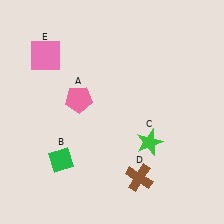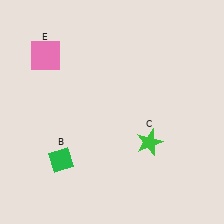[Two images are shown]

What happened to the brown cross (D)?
The brown cross (D) was removed in Image 2. It was in the bottom-right area of Image 1.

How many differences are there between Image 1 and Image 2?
There are 2 differences between the two images.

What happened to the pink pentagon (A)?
The pink pentagon (A) was removed in Image 2. It was in the top-left area of Image 1.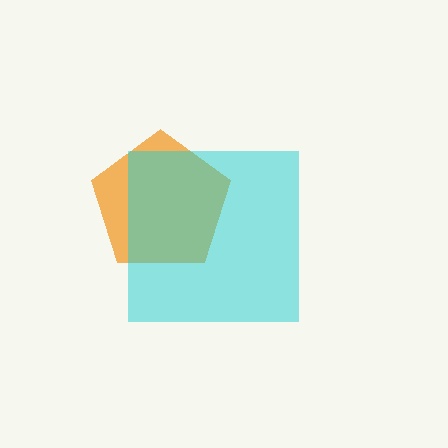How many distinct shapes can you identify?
There are 2 distinct shapes: an orange pentagon, a cyan square.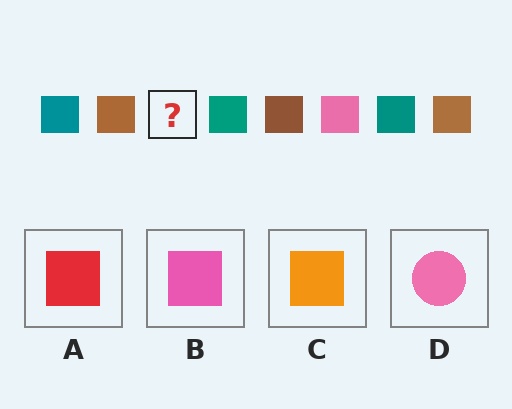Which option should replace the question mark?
Option B.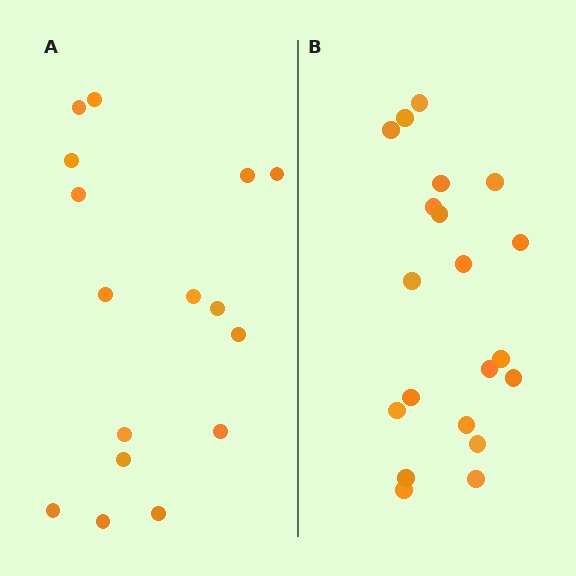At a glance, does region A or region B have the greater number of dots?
Region B (the right region) has more dots.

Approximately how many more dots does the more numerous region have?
Region B has about 4 more dots than region A.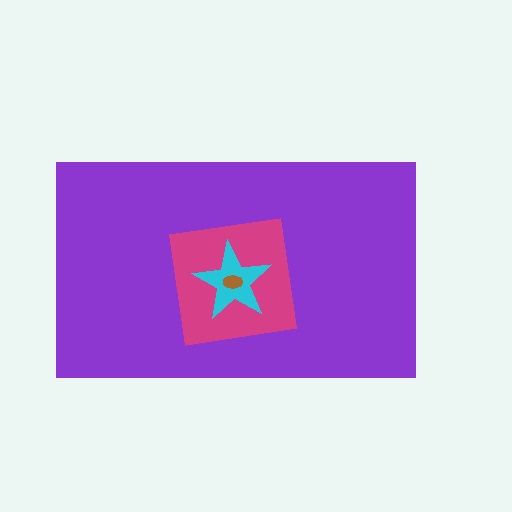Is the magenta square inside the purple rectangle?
Yes.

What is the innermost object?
The brown ellipse.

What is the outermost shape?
The purple rectangle.